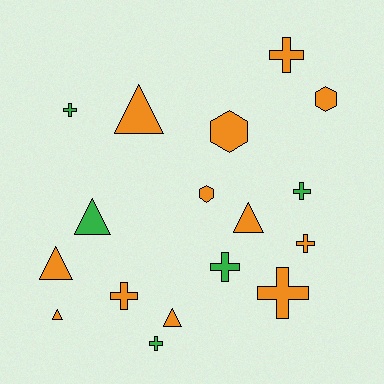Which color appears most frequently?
Orange, with 12 objects.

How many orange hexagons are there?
There are 3 orange hexagons.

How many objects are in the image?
There are 17 objects.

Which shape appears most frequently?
Cross, with 8 objects.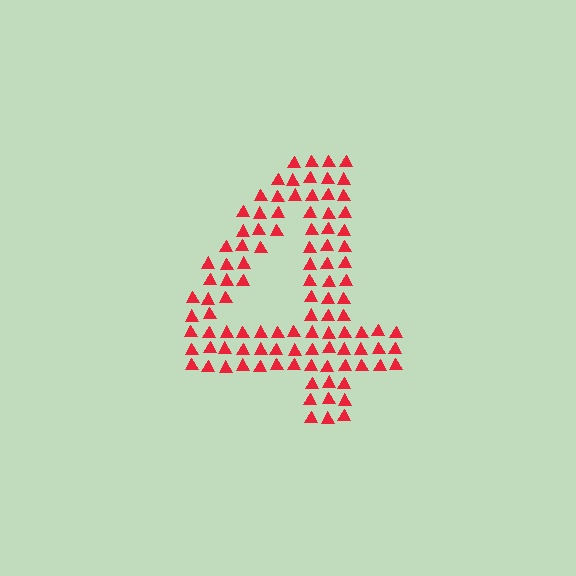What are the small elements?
The small elements are triangles.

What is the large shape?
The large shape is the digit 4.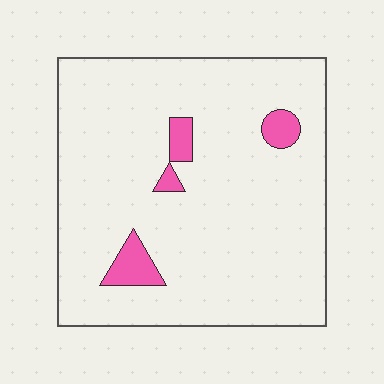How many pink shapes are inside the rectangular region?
4.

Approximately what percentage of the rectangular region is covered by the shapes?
Approximately 5%.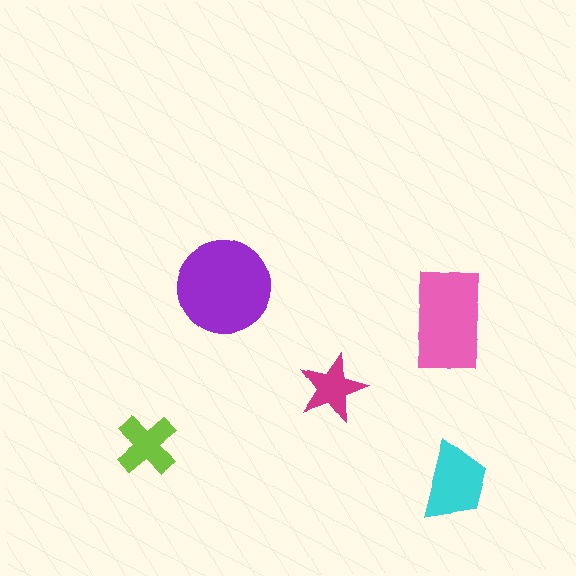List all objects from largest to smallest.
The purple circle, the pink rectangle, the cyan trapezoid, the lime cross, the magenta star.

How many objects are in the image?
There are 5 objects in the image.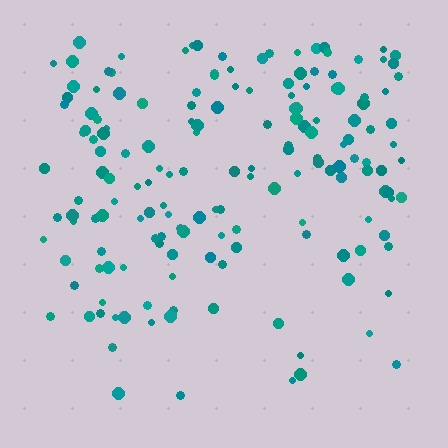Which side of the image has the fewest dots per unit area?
The bottom.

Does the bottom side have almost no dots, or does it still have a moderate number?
Still a moderate number, just noticeably fewer than the top.